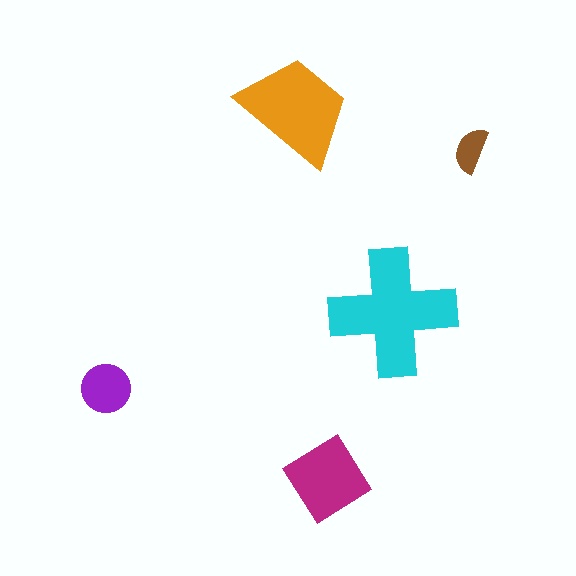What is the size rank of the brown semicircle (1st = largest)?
5th.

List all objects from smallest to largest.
The brown semicircle, the purple circle, the magenta diamond, the orange trapezoid, the cyan cross.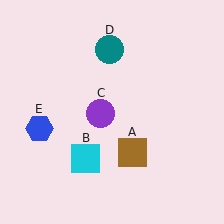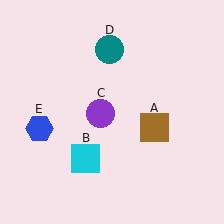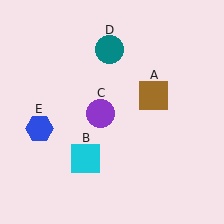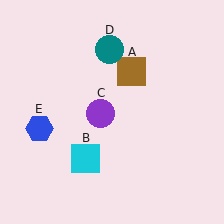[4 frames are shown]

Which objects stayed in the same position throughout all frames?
Cyan square (object B) and purple circle (object C) and teal circle (object D) and blue hexagon (object E) remained stationary.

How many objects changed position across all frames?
1 object changed position: brown square (object A).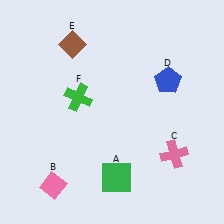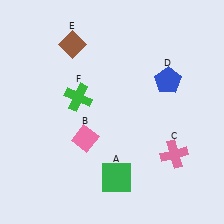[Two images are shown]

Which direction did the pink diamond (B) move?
The pink diamond (B) moved up.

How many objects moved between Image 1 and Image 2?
1 object moved between the two images.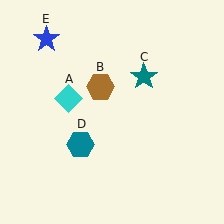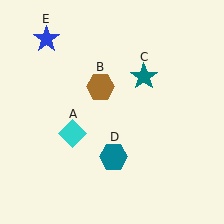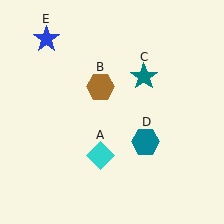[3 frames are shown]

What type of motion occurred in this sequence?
The cyan diamond (object A), teal hexagon (object D) rotated counterclockwise around the center of the scene.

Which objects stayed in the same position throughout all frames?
Brown hexagon (object B) and teal star (object C) and blue star (object E) remained stationary.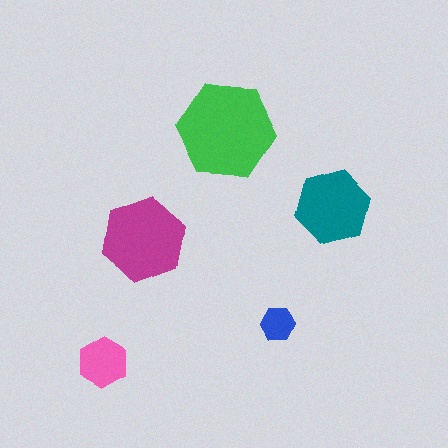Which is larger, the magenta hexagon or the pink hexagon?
The magenta one.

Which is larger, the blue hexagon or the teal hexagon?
The teal one.